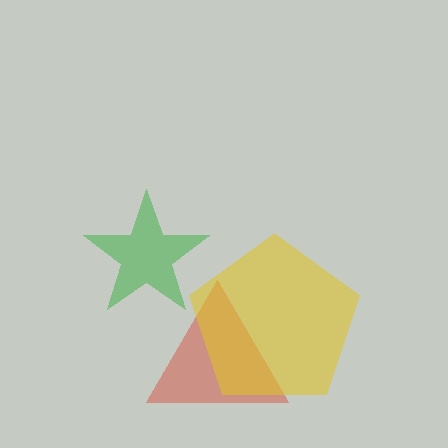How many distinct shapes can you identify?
There are 3 distinct shapes: a green star, a red triangle, a yellow pentagon.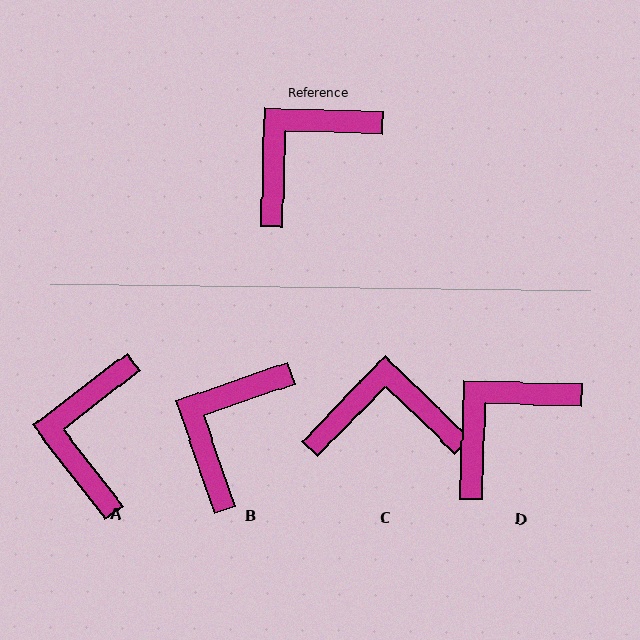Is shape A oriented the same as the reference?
No, it is off by about 39 degrees.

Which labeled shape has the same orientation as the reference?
D.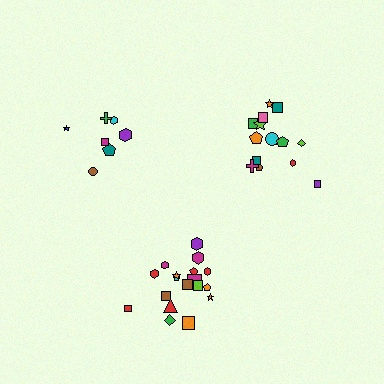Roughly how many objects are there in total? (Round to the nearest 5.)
Roughly 40 objects in total.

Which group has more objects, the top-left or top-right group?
The top-right group.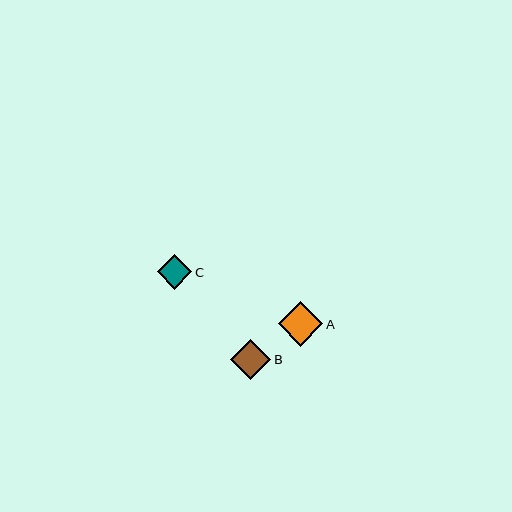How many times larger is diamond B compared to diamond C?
Diamond B is approximately 1.2 times the size of diamond C.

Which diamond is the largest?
Diamond A is the largest with a size of approximately 45 pixels.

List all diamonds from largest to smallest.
From largest to smallest: A, B, C.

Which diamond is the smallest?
Diamond C is the smallest with a size of approximately 35 pixels.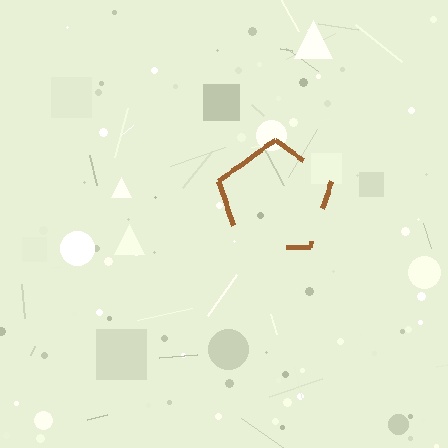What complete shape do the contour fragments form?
The contour fragments form a pentagon.